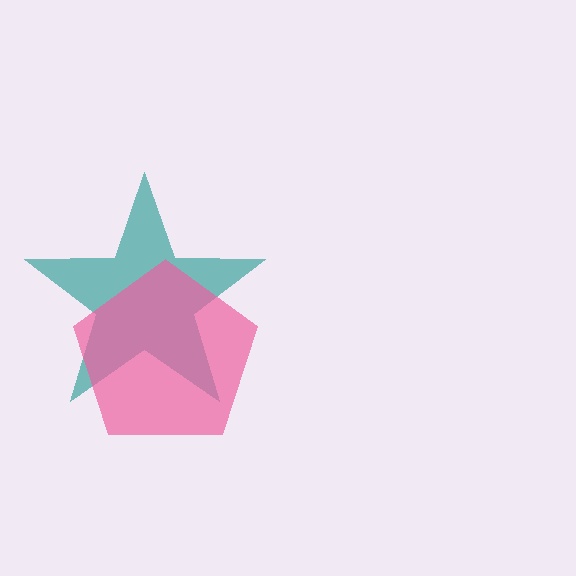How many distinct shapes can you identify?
There are 2 distinct shapes: a teal star, a pink pentagon.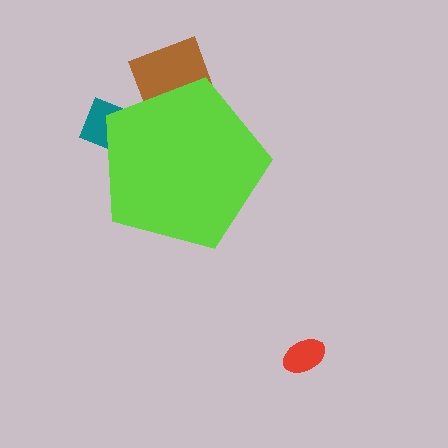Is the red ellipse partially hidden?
No, the red ellipse is fully visible.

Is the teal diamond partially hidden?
Yes, the teal diamond is partially hidden behind the lime pentagon.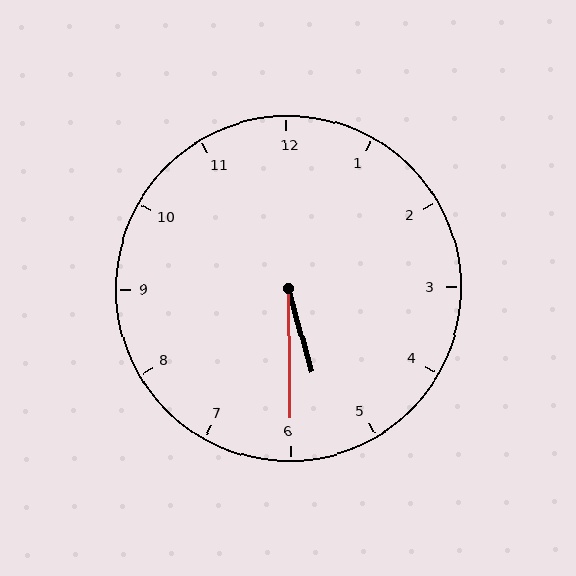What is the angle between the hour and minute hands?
Approximately 15 degrees.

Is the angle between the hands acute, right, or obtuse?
It is acute.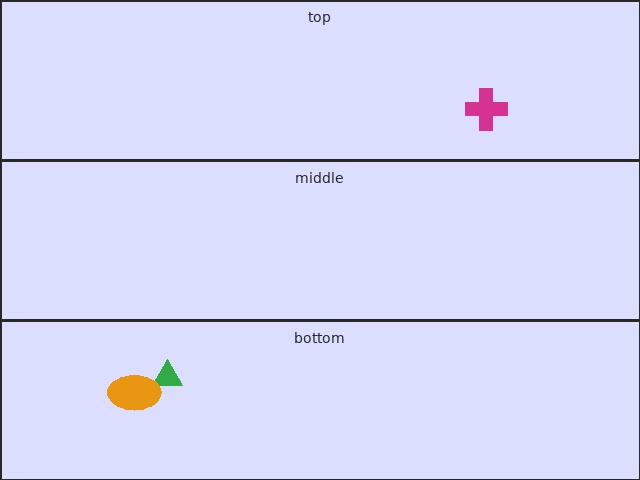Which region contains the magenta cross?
The top region.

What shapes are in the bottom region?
The green triangle, the orange ellipse.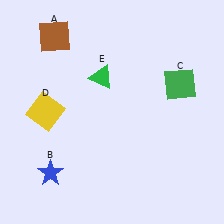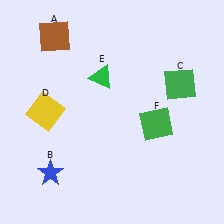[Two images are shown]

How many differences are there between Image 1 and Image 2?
There is 1 difference between the two images.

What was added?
A green square (F) was added in Image 2.